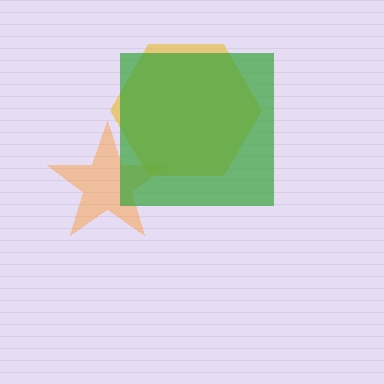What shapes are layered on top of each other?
The layered shapes are: an orange star, a yellow hexagon, a green square.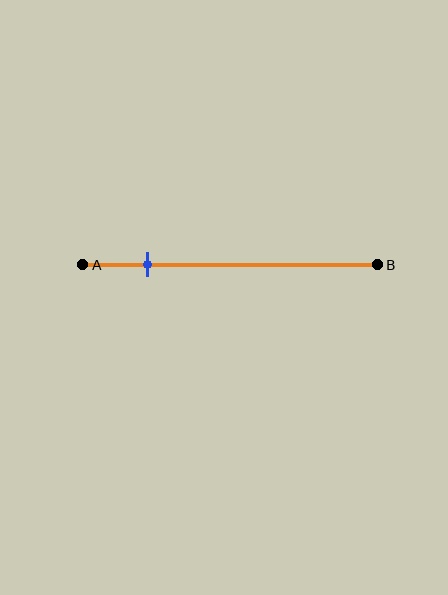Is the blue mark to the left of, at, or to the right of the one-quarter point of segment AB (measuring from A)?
The blue mark is approximately at the one-quarter point of segment AB.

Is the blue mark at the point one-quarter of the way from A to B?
Yes, the mark is approximately at the one-quarter point.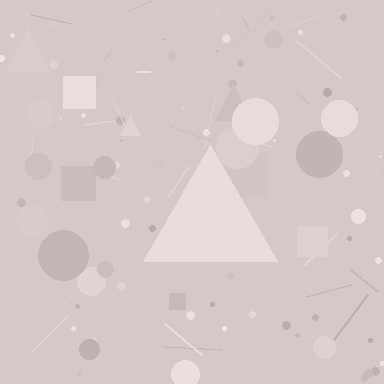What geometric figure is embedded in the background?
A triangle is embedded in the background.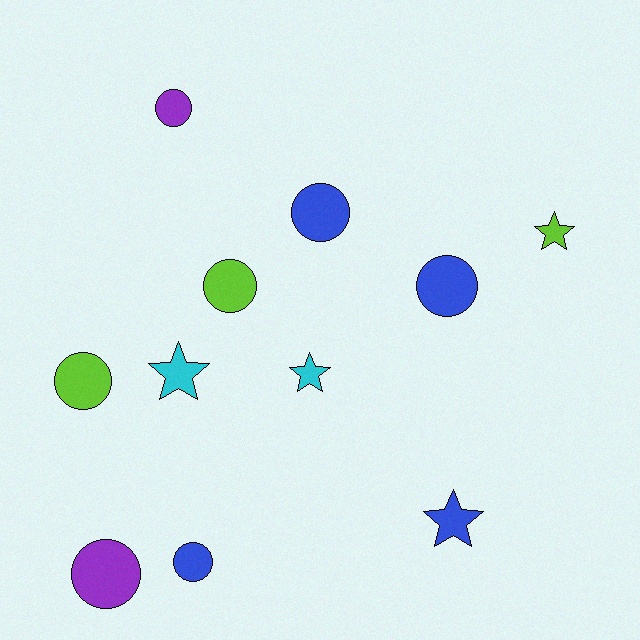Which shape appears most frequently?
Circle, with 7 objects.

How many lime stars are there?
There is 1 lime star.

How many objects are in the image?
There are 11 objects.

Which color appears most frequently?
Blue, with 4 objects.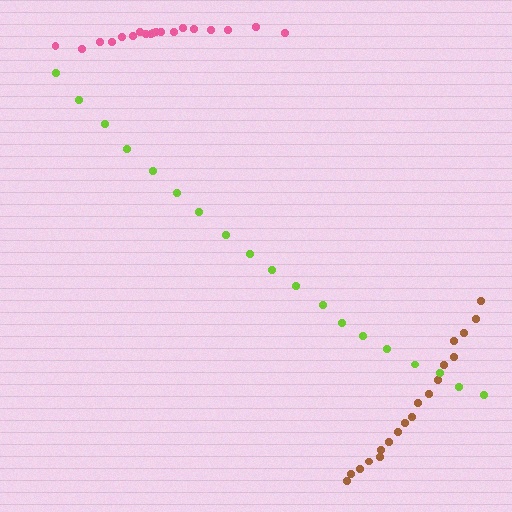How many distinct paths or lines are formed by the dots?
There are 3 distinct paths.